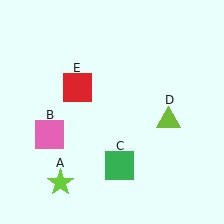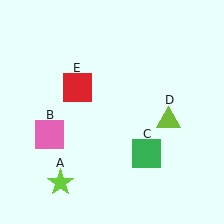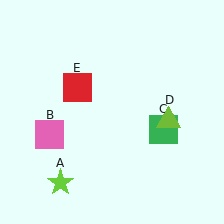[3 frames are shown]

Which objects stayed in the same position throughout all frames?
Lime star (object A) and pink square (object B) and lime triangle (object D) and red square (object E) remained stationary.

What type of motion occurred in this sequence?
The green square (object C) rotated counterclockwise around the center of the scene.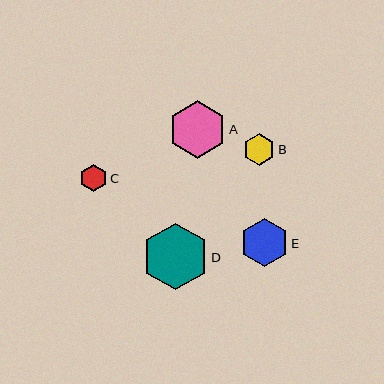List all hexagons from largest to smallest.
From largest to smallest: D, A, E, B, C.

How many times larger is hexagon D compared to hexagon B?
Hexagon D is approximately 2.1 times the size of hexagon B.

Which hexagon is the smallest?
Hexagon C is the smallest with a size of approximately 27 pixels.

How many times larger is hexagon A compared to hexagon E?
Hexagon A is approximately 1.2 times the size of hexagon E.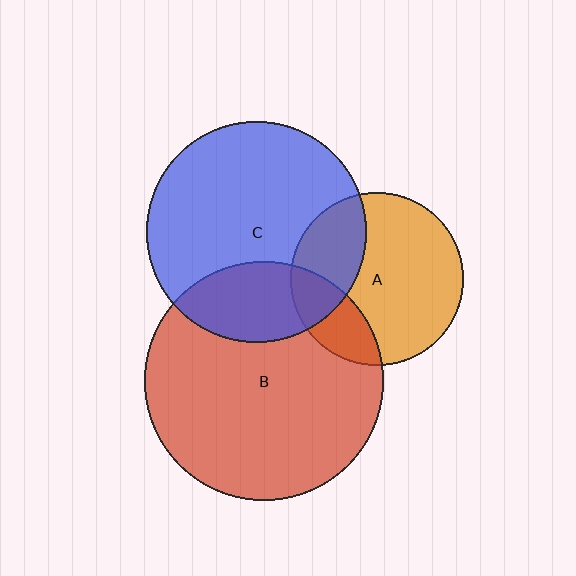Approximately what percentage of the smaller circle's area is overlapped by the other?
Approximately 30%.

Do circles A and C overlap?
Yes.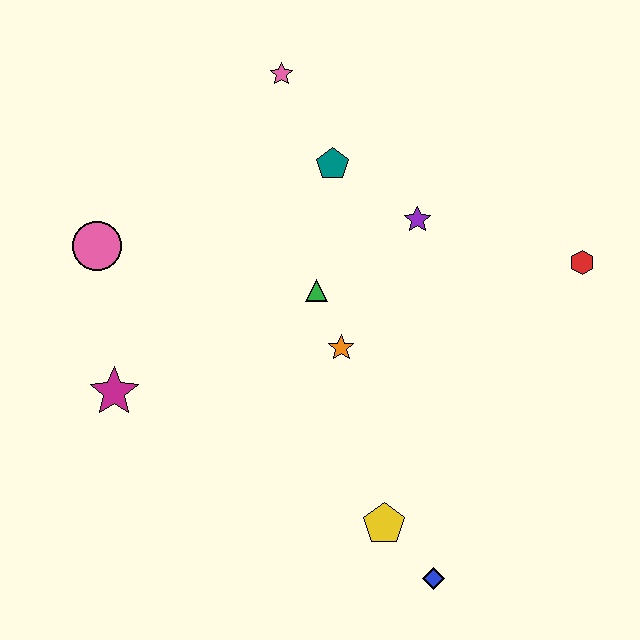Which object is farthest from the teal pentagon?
The blue diamond is farthest from the teal pentagon.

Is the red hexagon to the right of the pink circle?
Yes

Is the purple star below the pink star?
Yes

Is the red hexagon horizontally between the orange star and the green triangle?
No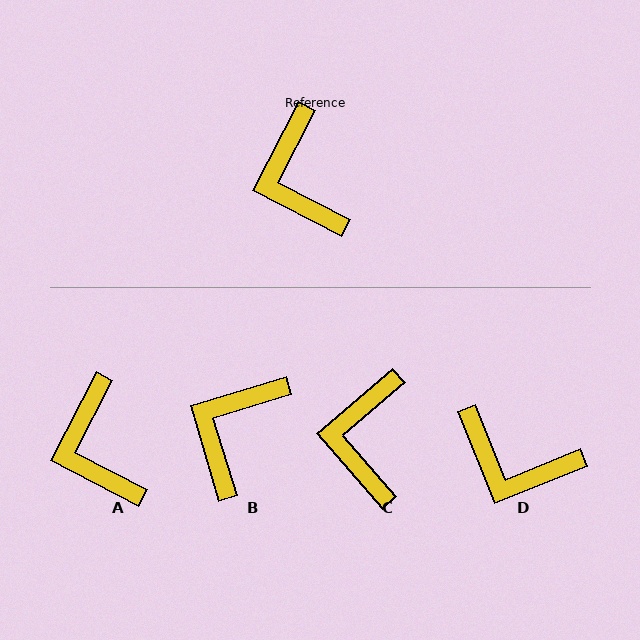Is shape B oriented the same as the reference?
No, it is off by about 46 degrees.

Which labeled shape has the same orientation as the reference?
A.